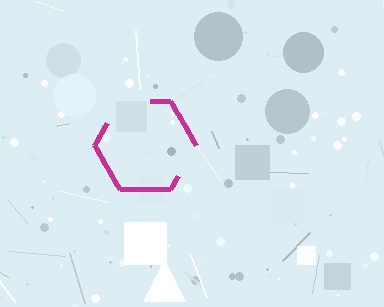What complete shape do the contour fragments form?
The contour fragments form a hexagon.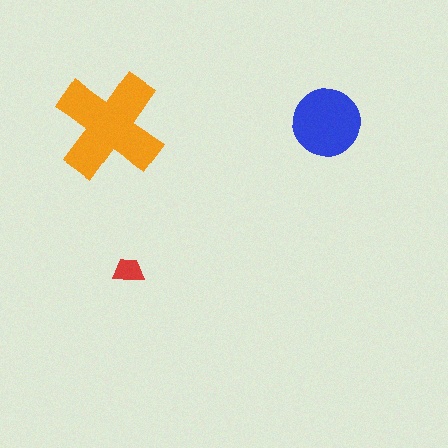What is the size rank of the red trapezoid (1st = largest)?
3rd.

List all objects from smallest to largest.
The red trapezoid, the blue circle, the orange cross.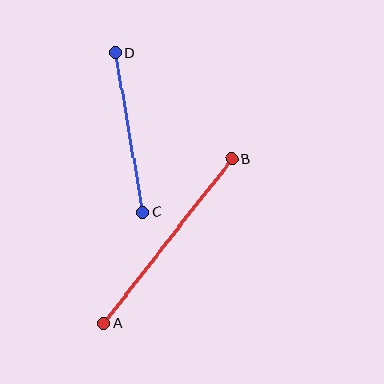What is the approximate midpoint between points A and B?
The midpoint is at approximately (168, 241) pixels.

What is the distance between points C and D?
The distance is approximately 162 pixels.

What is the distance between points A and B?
The distance is approximately 208 pixels.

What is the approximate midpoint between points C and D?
The midpoint is at approximately (129, 132) pixels.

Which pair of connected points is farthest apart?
Points A and B are farthest apart.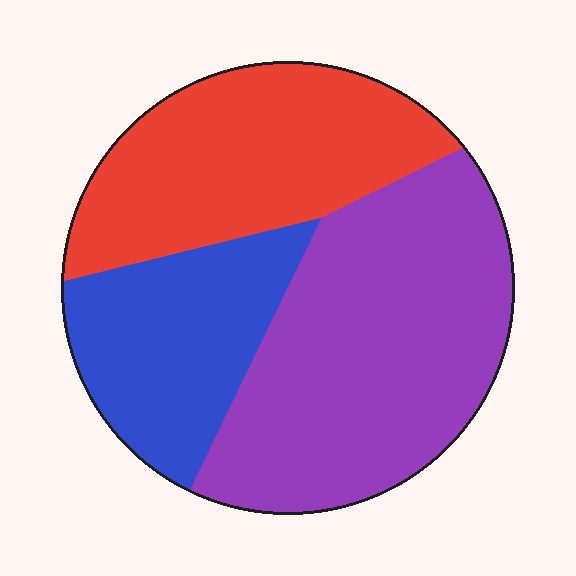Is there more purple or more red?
Purple.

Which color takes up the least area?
Blue, at roughly 25%.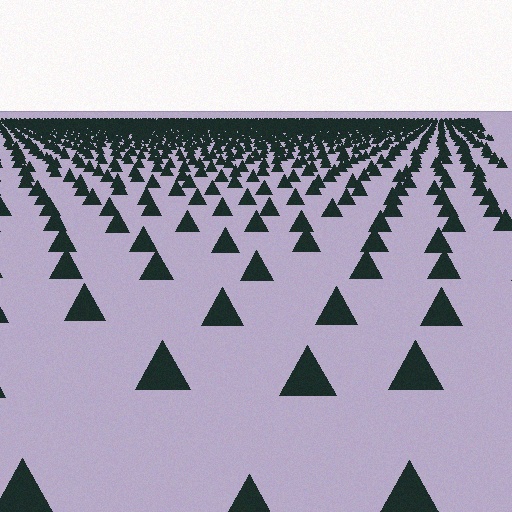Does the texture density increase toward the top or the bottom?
Density increases toward the top.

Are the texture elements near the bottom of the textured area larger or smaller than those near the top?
Larger. Near the bottom, elements are closer to the viewer and appear at a bigger on-screen size.